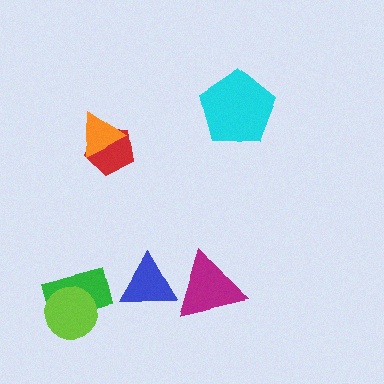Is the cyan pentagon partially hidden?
No, no other shape covers it.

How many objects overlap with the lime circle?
1 object overlaps with the lime circle.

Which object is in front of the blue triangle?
The magenta triangle is in front of the blue triangle.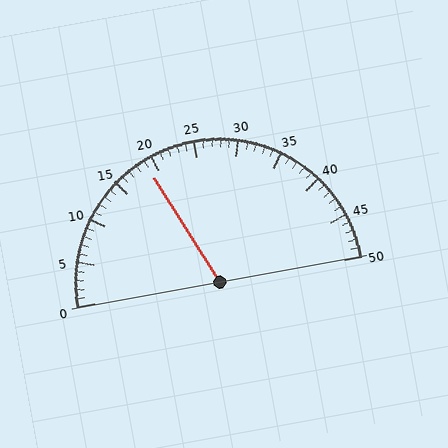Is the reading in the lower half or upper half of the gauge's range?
The reading is in the lower half of the range (0 to 50).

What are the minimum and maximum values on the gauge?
The gauge ranges from 0 to 50.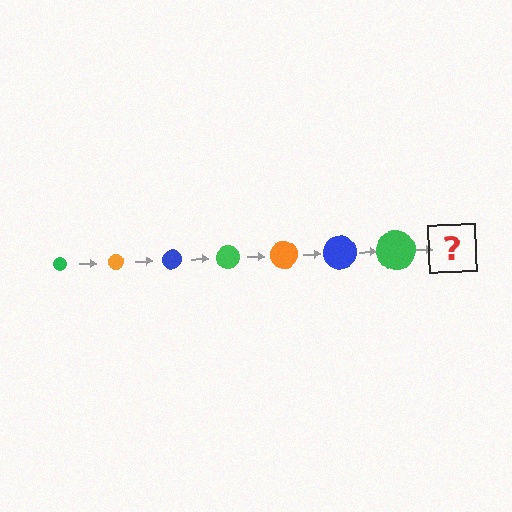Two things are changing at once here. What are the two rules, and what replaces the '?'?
The two rules are that the circle grows larger each step and the color cycles through green, orange, and blue. The '?' should be an orange circle, larger than the previous one.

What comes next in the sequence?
The next element should be an orange circle, larger than the previous one.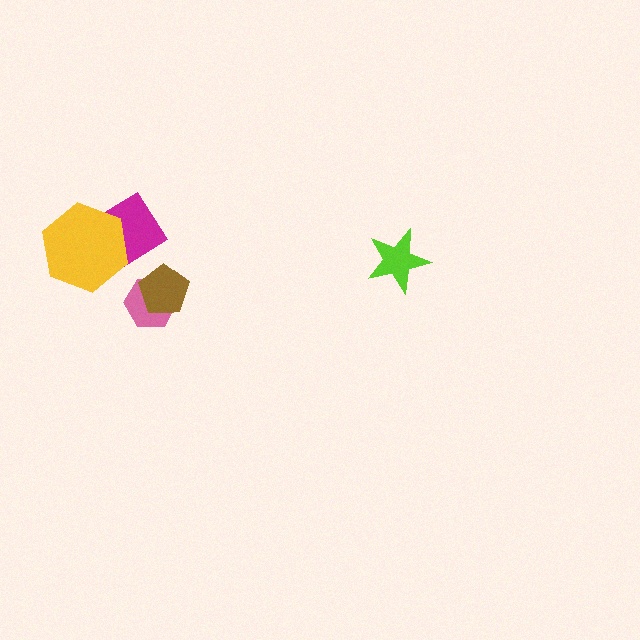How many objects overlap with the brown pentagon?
1 object overlaps with the brown pentagon.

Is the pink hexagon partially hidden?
Yes, it is partially covered by another shape.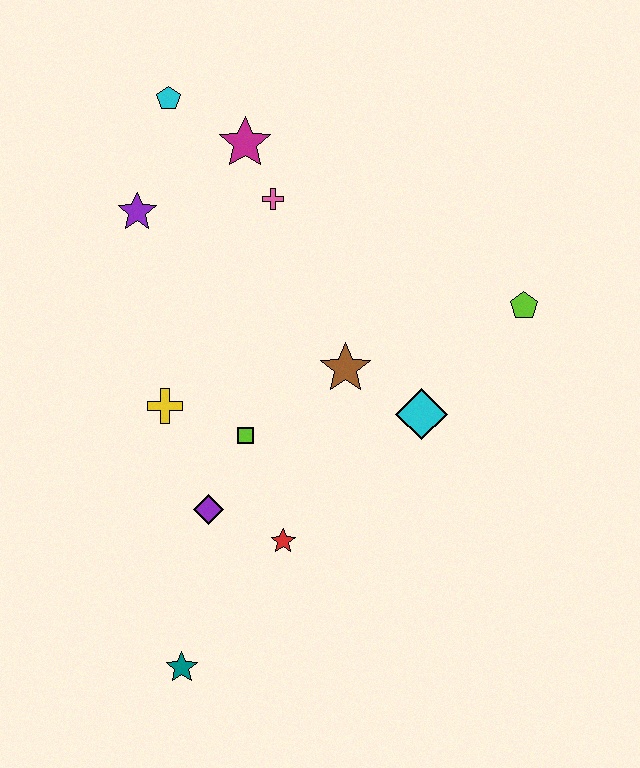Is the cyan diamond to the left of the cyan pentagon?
No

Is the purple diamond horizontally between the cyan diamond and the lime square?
No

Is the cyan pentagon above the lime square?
Yes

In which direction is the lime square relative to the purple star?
The lime square is below the purple star.